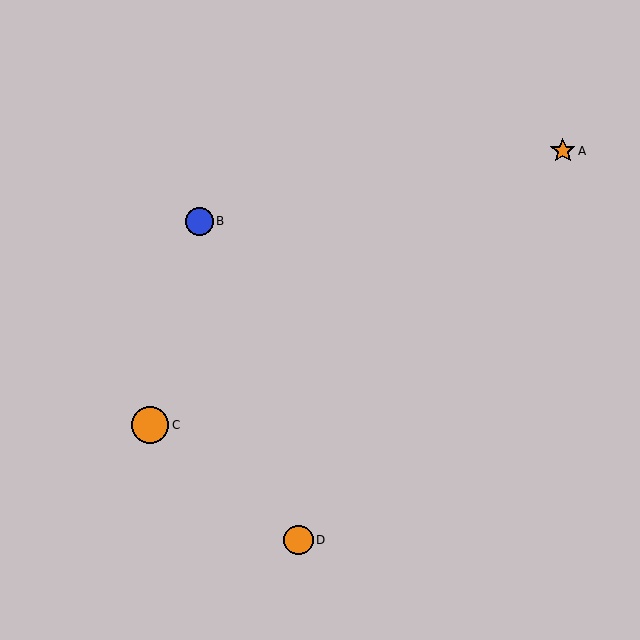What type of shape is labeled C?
Shape C is an orange circle.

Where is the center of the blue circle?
The center of the blue circle is at (199, 221).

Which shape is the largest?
The orange circle (labeled C) is the largest.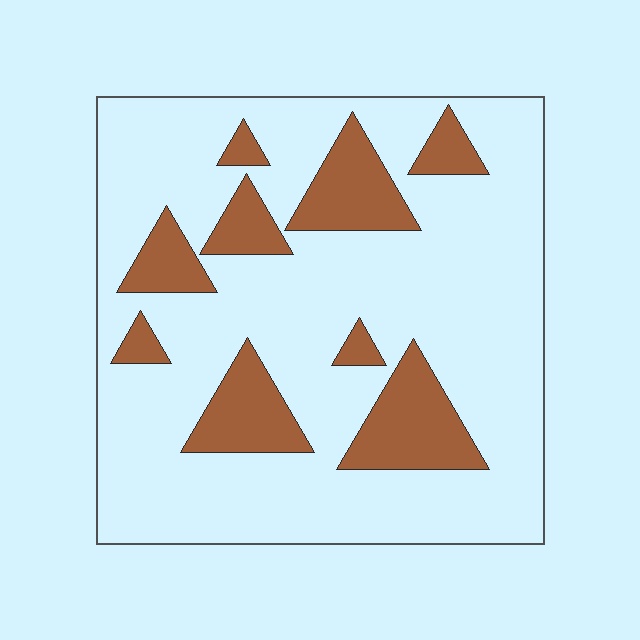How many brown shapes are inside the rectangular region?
9.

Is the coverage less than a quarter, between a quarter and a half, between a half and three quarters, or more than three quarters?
Less than a quarter.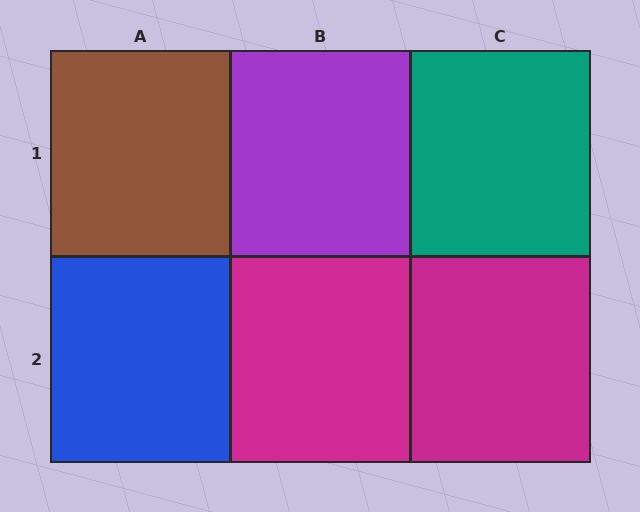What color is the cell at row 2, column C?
Magenta.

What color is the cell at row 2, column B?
Magenta.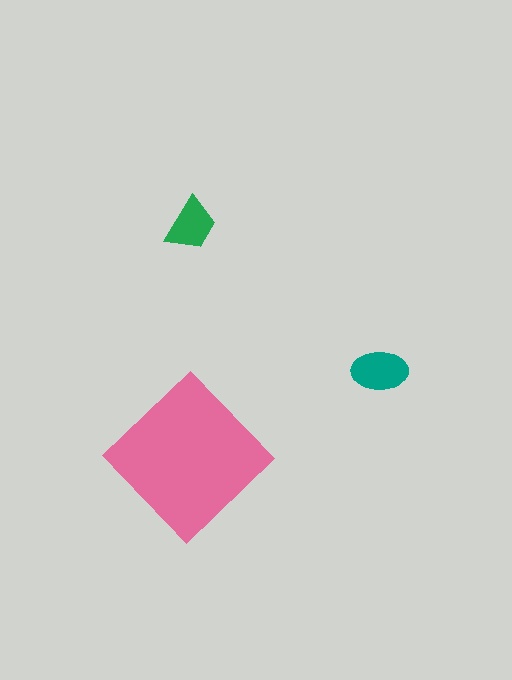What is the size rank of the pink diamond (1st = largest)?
1st.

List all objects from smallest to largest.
The green trapezoid, the teal ellipse, the pink diamond.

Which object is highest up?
The green trapezoid is topmost.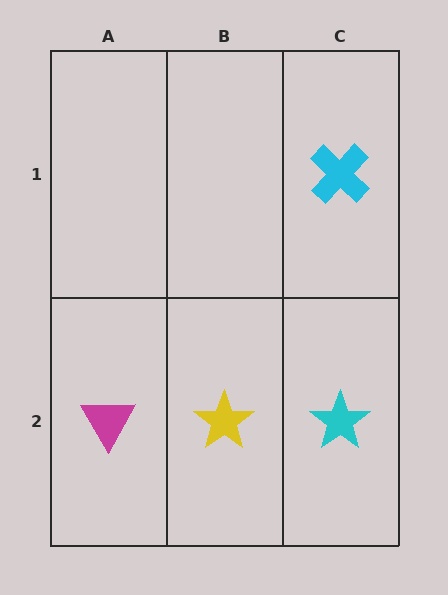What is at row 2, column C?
A cyan star.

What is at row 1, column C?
A cyan cross.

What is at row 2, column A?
A magenta triangle.